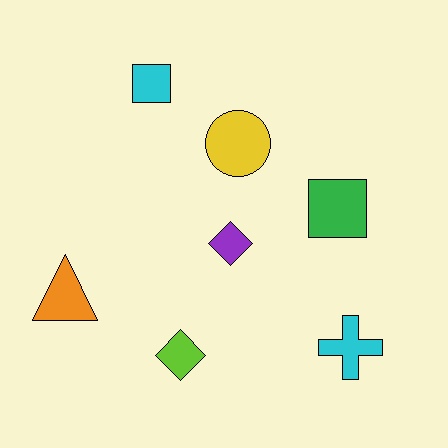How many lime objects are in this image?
There is 1 lime object.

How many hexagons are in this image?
There are no hexagons.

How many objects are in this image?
There are 7 objects.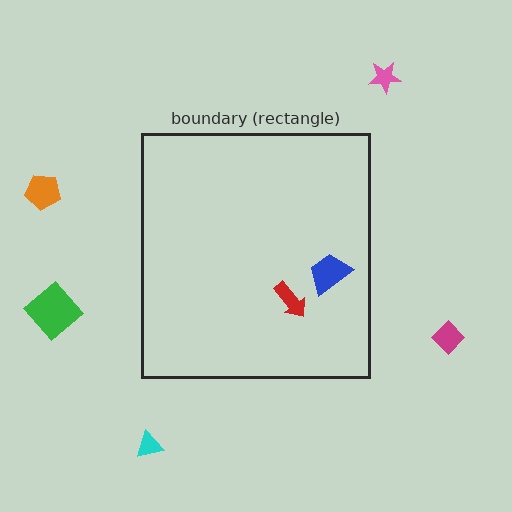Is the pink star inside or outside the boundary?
Outside.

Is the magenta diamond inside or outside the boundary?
Outside.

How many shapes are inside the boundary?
2 inside, 5 outside.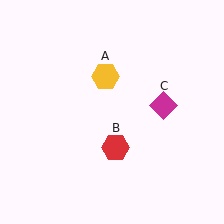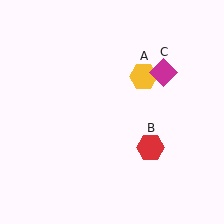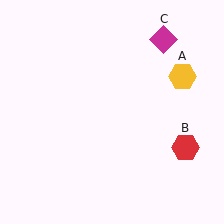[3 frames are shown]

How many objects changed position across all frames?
3 objects changed position: yellow hexagon (object A), red hexagon (object B), magenta diamond (object C).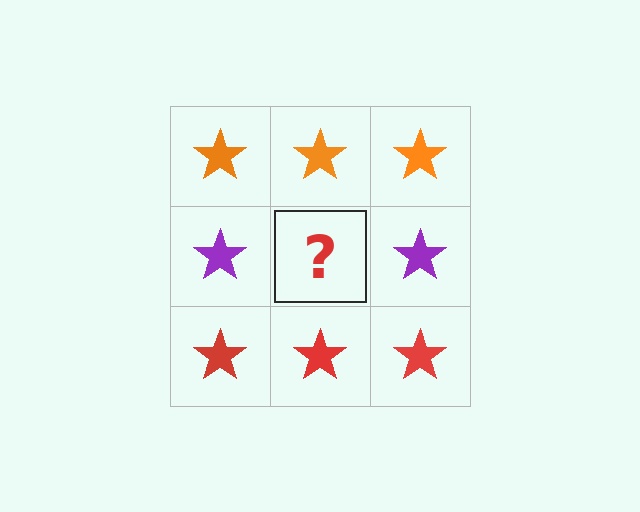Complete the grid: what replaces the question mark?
The question mark should be replaced with a purple star.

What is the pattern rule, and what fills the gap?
The rule is that each row has a consistent color. The gap should be filled with a purple star.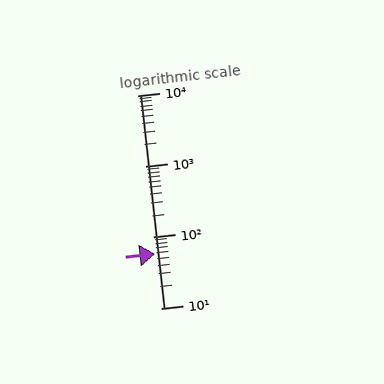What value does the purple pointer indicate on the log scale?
The pointer indicates approximately 58.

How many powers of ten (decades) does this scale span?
The scale spans 3 decades, from 10 to 10000.